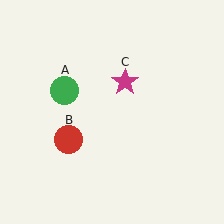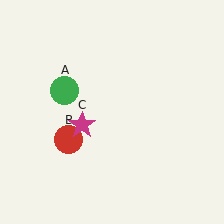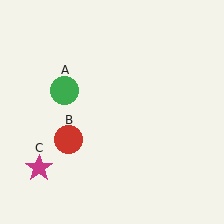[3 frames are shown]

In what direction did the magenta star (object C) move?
The magenta star (object C) moved down and to the left.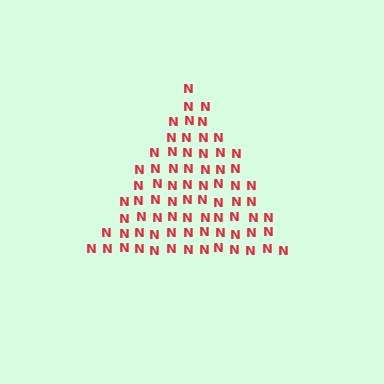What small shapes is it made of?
It is made of small letter N's.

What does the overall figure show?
The overall figure shows a triangle.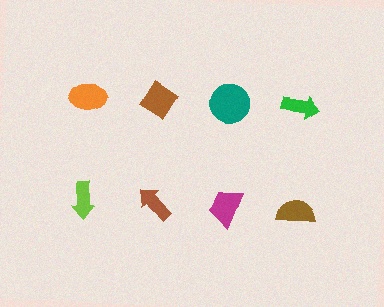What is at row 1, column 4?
A green arrow.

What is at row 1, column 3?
A teal circle.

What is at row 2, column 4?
A brown semicircle.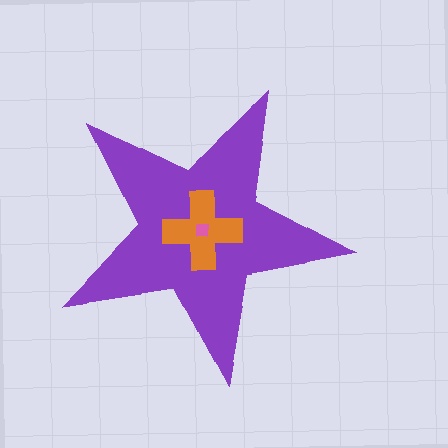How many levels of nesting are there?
3.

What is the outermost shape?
The purple star.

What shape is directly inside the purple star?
The orange cross.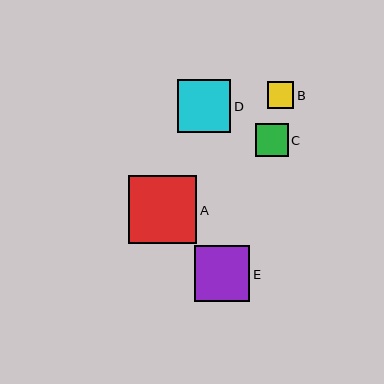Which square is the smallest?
Square B is the smallest with a size of approximately 27 pixels.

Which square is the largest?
Square A is the largest with a size of approximately 68 pixels.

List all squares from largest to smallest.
From largest to smallest: A, E, D, C, B.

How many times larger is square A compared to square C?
Square A is approximately 2.0 times the size of square C.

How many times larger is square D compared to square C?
Square D is approximately 1.6 times the size of square C.